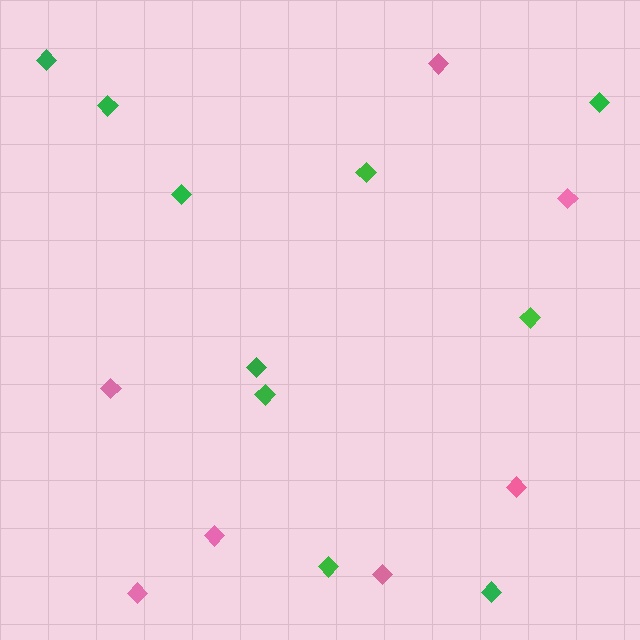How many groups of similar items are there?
There are 2 groups: one group of pink diamonds (7) and one group of green diamonds (10).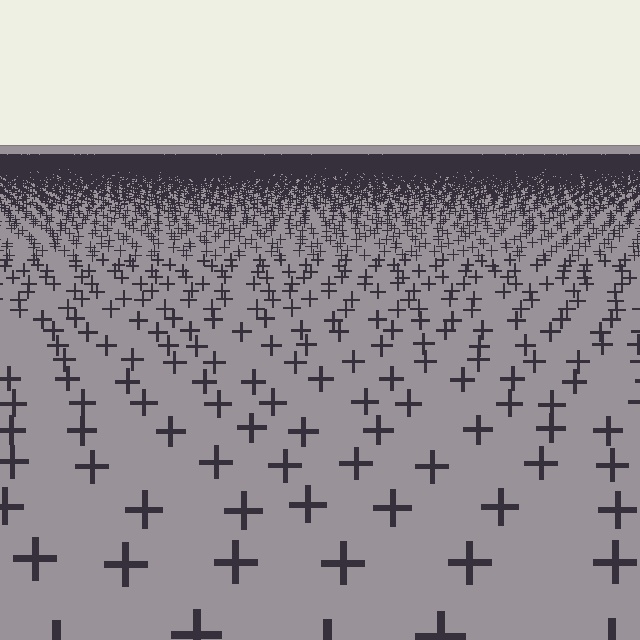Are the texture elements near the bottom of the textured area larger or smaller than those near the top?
Larger. Near the bottom, elements are closer to the viewer and appear at a bigger on-screen size.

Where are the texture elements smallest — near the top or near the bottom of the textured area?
Near the top.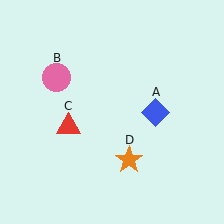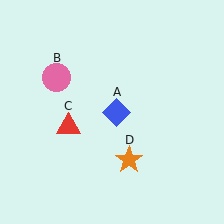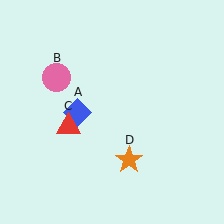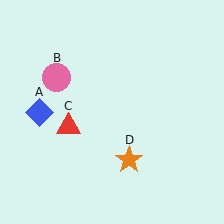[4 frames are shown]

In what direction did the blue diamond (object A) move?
The blue diamond (object A) moved left.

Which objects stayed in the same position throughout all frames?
Pink circle (object B) and red triangle (object C) and orange star (object D) remained stationary.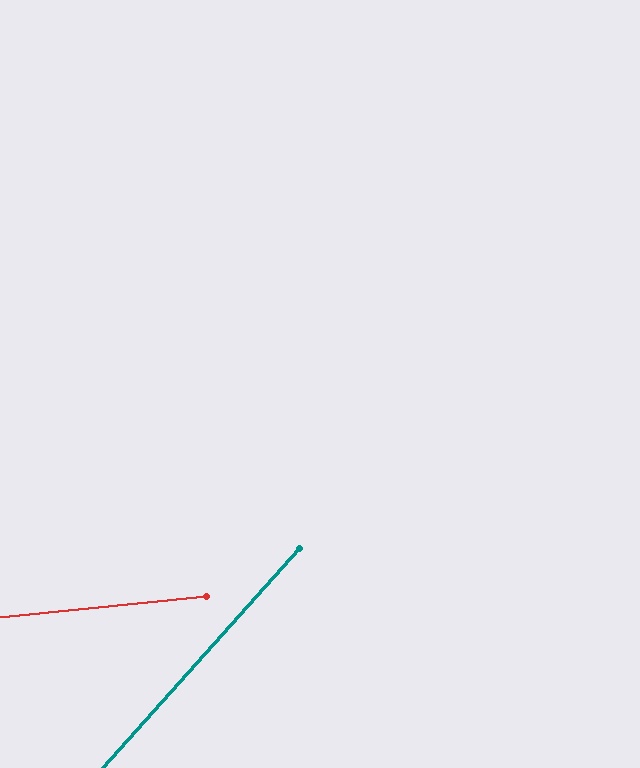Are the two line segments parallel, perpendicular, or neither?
Neither parallel nor perpendicular — they differ by about 42°.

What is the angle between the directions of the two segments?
Approximately 42 degrees.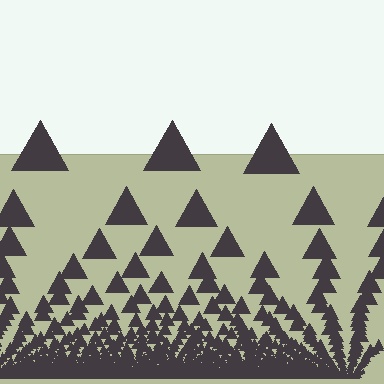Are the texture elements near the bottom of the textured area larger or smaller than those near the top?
Smaller. The gradient is inverted — elements near the bottom are smaller and denser.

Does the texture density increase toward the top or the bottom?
Density increases toward the bottom.